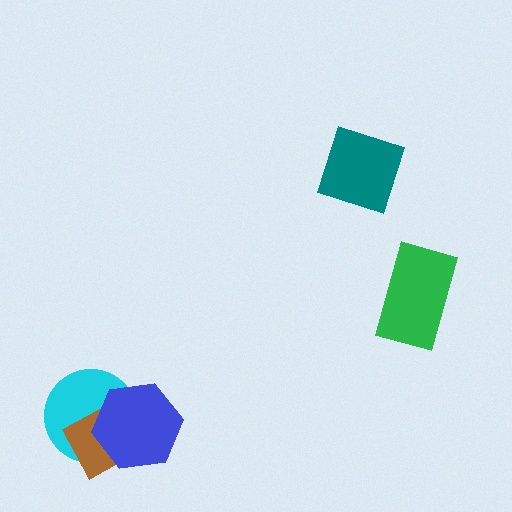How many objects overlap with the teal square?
0 objects overlap with the teal square.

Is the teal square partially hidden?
No, no other shape covers it.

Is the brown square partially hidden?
Yes, it is partially covered by another shape.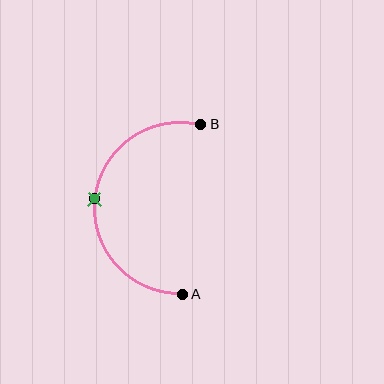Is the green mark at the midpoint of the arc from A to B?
Yes. The green mark lies on the arc at equal arc-length from both A and B — it is the arc midpoint.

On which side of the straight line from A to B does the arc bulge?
The arc bulges to the left of the straight line connecting A and B.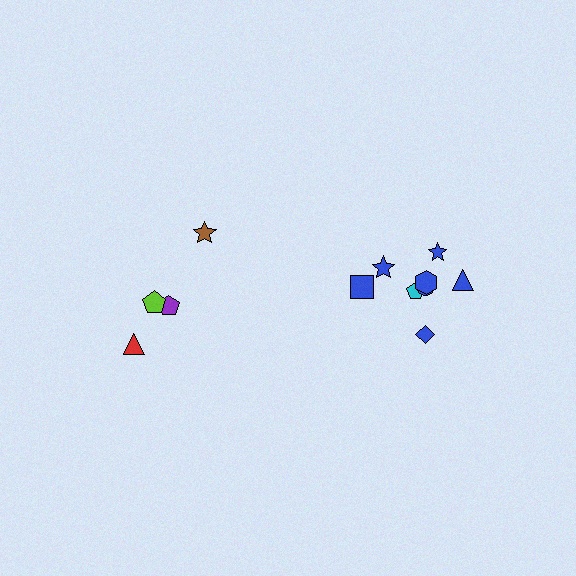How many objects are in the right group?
There are 8 objects.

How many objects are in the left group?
There are 4 objects.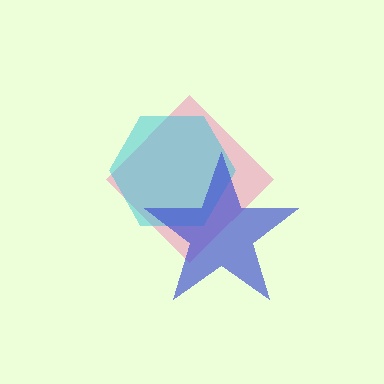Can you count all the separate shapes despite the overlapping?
Yes, there are 3 separate shapes.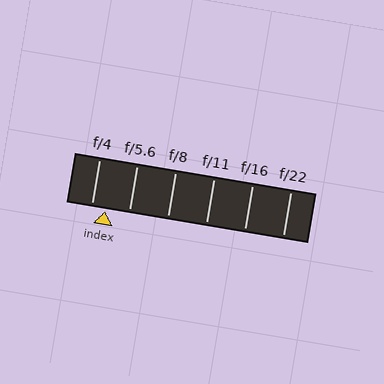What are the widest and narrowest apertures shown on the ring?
The widest aperture shown is f/4 and the narrowest is f/22.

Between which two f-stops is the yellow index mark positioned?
The index mark is between f/4 and f/5.6.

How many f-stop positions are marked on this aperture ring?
There are 6 f-stop positions marked.